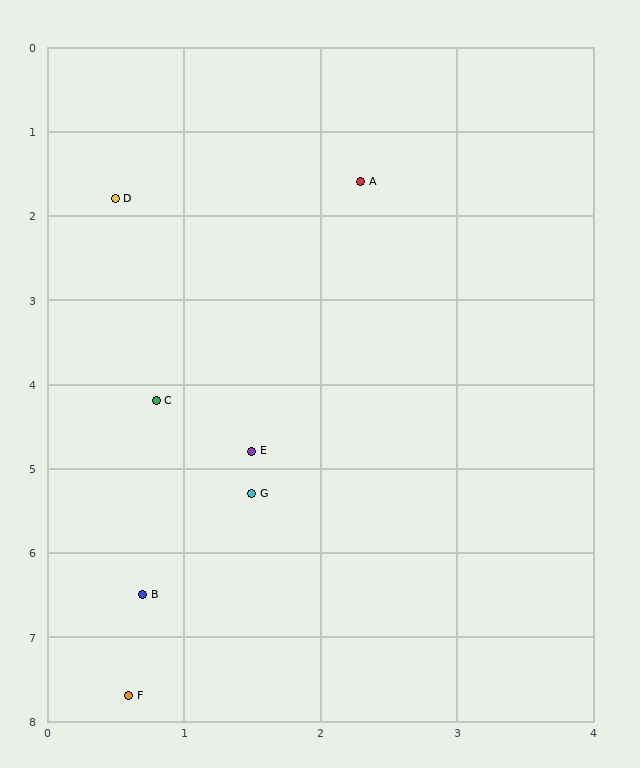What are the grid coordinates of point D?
Point D is at approximately (0.5, 1.8).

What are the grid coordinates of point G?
Point G is at approximately (1.5, 5.3).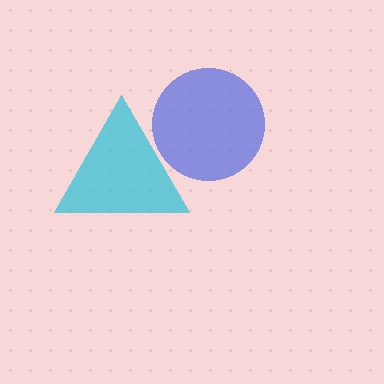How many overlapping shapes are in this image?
There are 2 overlapping shapes in the image.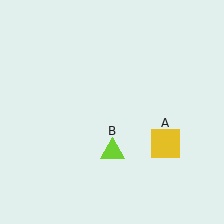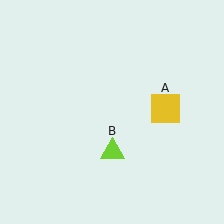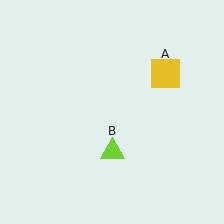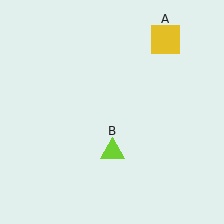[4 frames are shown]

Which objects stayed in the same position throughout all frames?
Lime triangle (object B) remained stationary.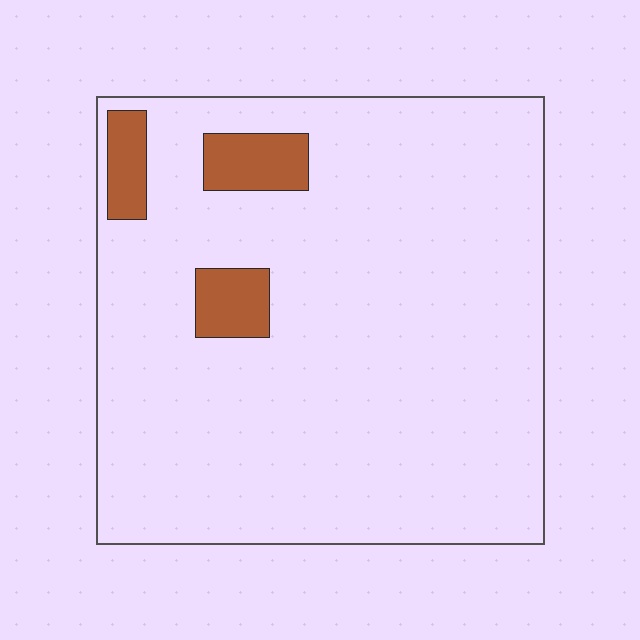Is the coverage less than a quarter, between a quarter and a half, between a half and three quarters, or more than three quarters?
Less than a quarter.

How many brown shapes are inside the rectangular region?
3.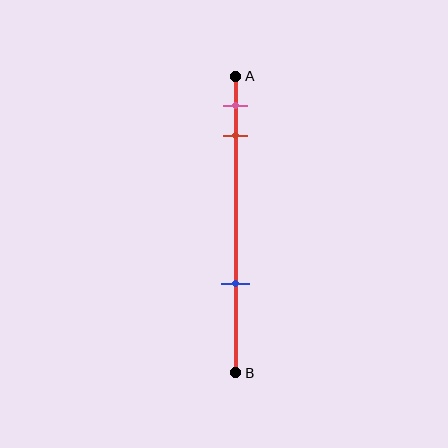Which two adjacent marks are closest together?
The pink and red marks are the closest adjacent pair.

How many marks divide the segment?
There are 3 marks dividing the segment.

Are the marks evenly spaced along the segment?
No, the marks are not evenly spaced.